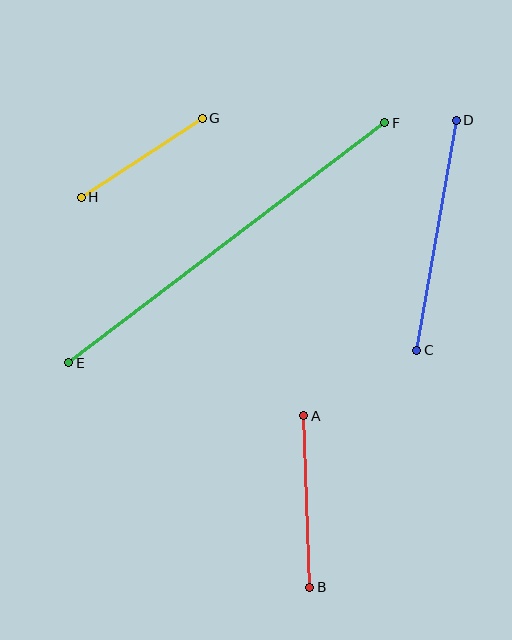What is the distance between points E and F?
The distance is approximately 397 pixels.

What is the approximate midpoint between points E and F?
The midpoint is at approximately (227, 243) pixels.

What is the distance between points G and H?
The distance is approximately 144 pixels.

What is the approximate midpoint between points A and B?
The midpoint is at approximately (307, 501) pixels.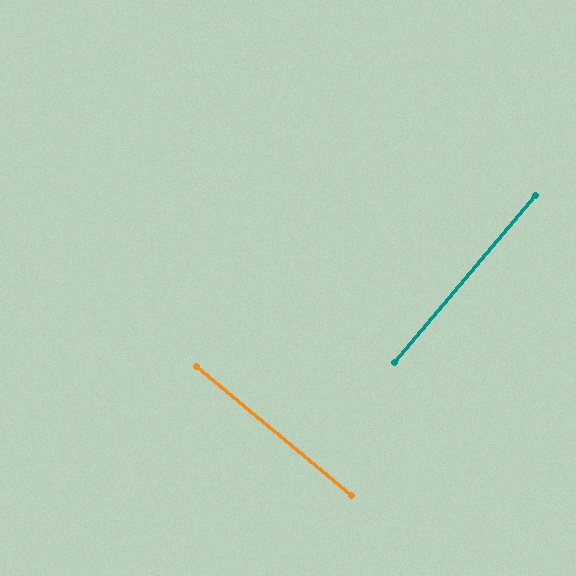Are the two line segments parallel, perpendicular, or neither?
Perpendicular — they meet at approximately 89°.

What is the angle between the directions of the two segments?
Approximately 89 degrees.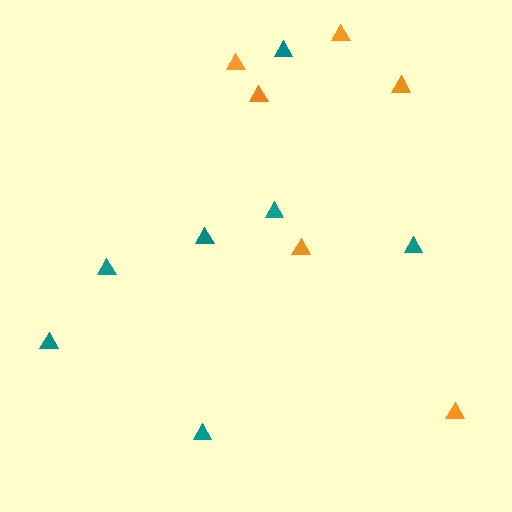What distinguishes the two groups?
There are 2 groups: one group of teal triangles (7) and one group of orange triangles (6).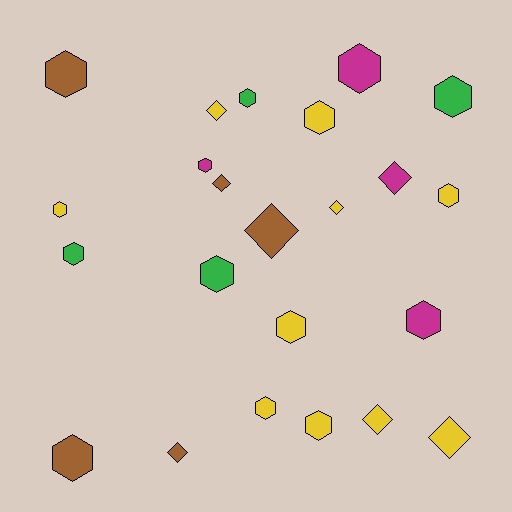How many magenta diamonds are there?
There is 1 magenta diamond.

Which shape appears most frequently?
Hexagon, with 15 objects.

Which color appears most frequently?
Yellow, with 10 objects.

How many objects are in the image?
There are 23 objects.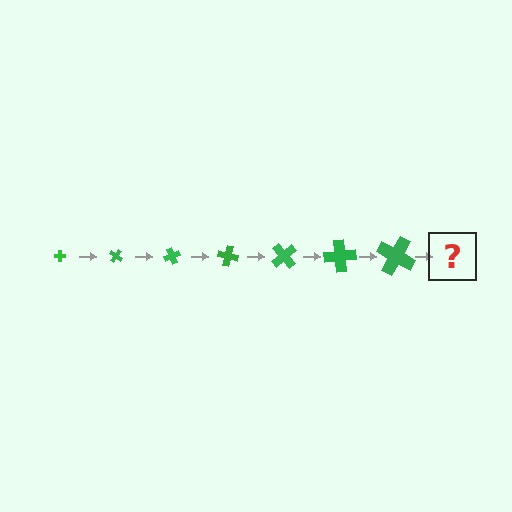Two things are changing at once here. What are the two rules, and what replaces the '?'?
The two rules are that the cross grows larger each step and it rotates 35 degrees each step. The '?' should be a cross, larger than the previous one and rotated 245 degrees from the start.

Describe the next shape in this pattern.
It should be a cross, larger than the previous one and rotated 245 degrees from the start.